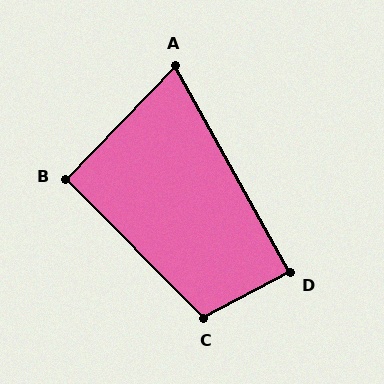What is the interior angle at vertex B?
Approximately 91 degrees (approximately right).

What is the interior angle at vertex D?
Approximately 89 degrees (approximately right).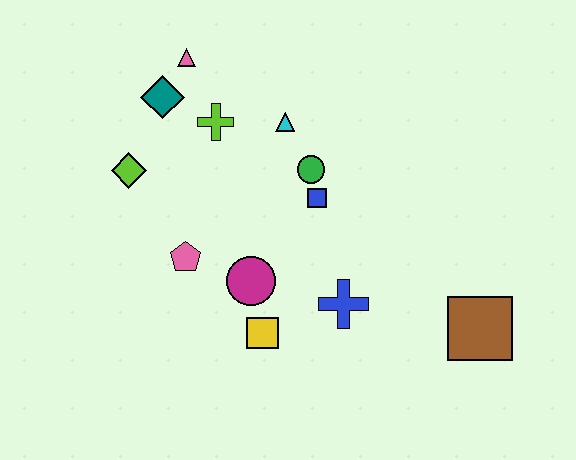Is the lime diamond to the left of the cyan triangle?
Yes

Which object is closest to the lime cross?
The teal diamond is closest to the lime cross.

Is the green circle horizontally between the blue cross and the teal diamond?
Yes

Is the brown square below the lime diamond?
Yes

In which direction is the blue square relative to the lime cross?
The blue square is to the right of the lime cross.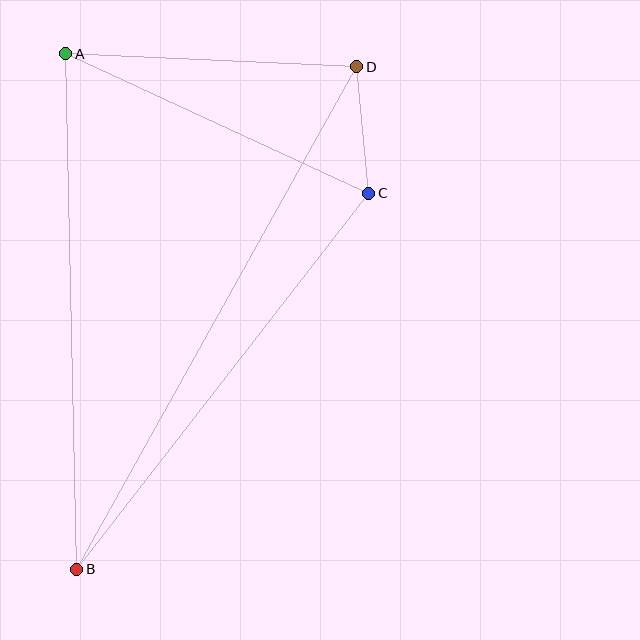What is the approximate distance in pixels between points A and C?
The distance between A and C is approximately 333 pixels.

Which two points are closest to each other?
Points C and D are closest to each other.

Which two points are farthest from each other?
Points B and D are farthest from each other.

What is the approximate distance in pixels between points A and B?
The distance between A and B is approximately 516 pixels.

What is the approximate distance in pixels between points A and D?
The distance between A and D is approximately 291 pixels.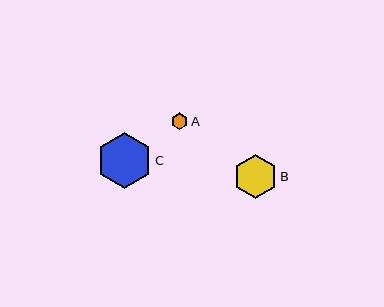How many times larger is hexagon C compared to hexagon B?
Hexagon C is approximately 1.3 times the size of hexagon B.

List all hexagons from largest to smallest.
From largest to smallest: C, B, A.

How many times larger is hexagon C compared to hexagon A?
Hexagon C is approximately 3.3 times the size of hexagon A.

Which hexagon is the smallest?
Hexagon A is the smallest with a size of approximately 17 pixels.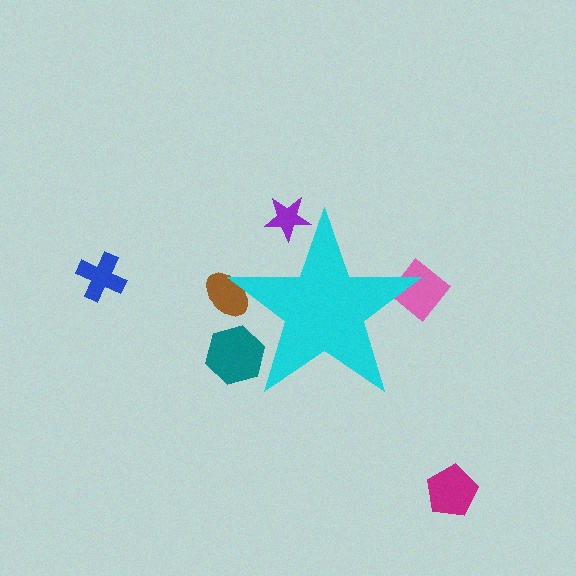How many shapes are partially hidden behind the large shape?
4 shapes are partially hidden.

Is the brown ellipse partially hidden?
Yes, the brown ellipse is partially hidden behind the cyan star.